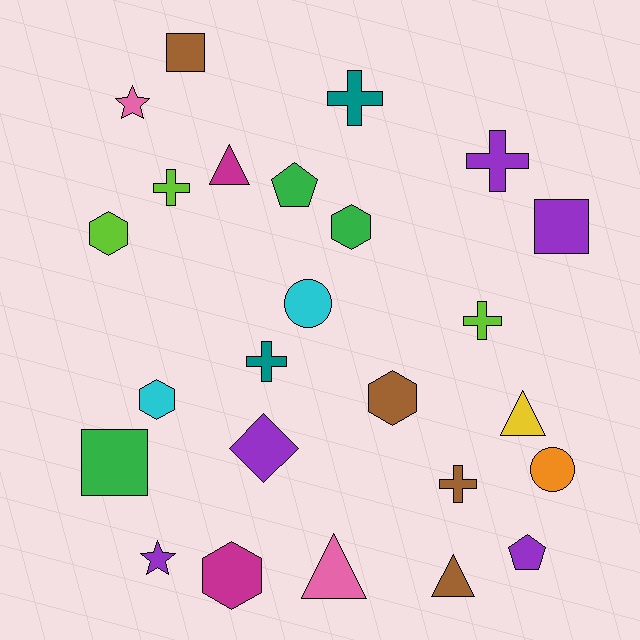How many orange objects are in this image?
There is 1 orange object.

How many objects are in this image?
There are 25 objects.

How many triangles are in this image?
There are 4 triangles.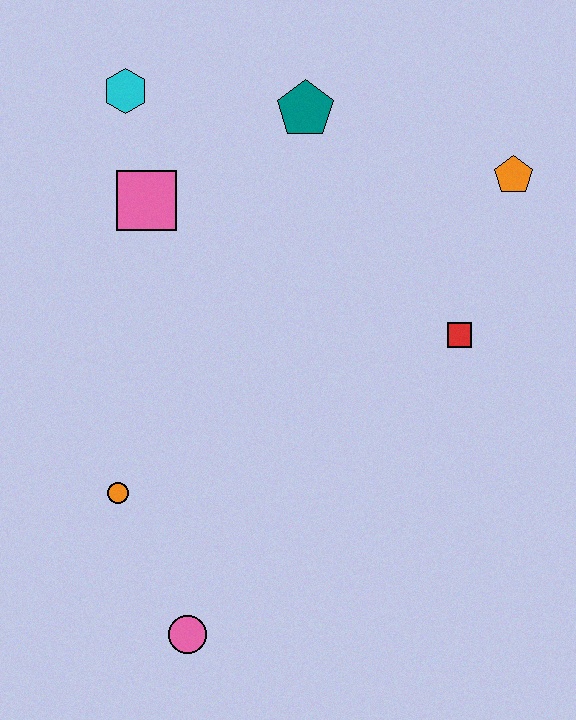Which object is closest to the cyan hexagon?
The pink square is closest to the cyan hexagon.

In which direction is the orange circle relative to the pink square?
The orange circle is below the pink square.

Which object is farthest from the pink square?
The pink circle is farthest from the pink square.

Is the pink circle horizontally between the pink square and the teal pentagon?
Yes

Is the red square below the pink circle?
No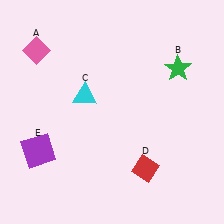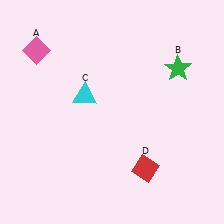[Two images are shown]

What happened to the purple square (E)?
The purple square (E) was removed in Image 2. It was in the bottom-left area of Image 1.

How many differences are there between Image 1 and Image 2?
There is 1 difference between the two images.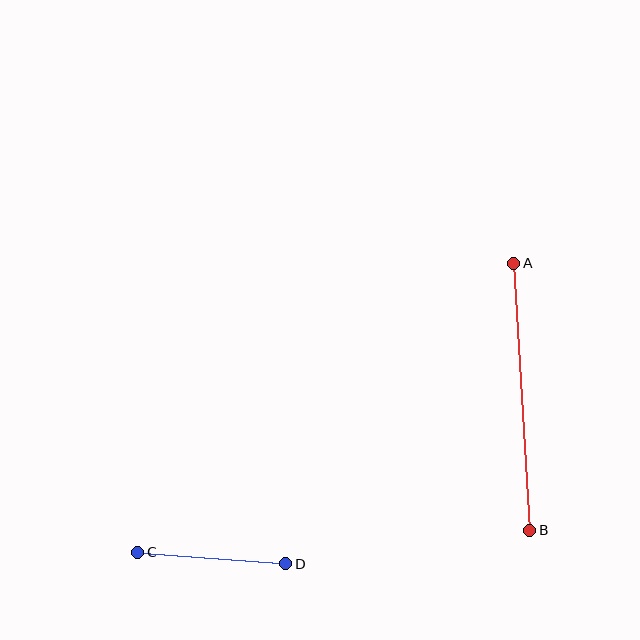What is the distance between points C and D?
The distance is approximately 148 pixels.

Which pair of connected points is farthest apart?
Points A and B are farthest apart.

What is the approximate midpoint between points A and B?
The midpoint is at approximately (522, 397) pixels.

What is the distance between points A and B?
The distance is approximately 267 pixels.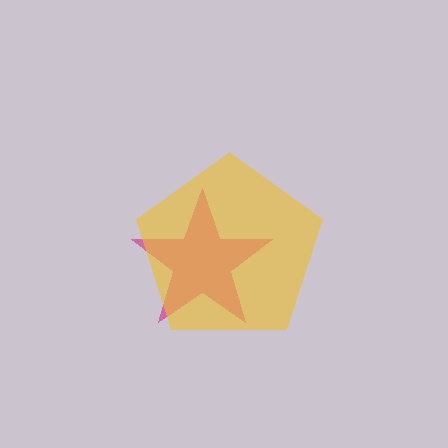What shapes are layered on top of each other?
The layered shapes are: a magenta star, a yellow pentagon.